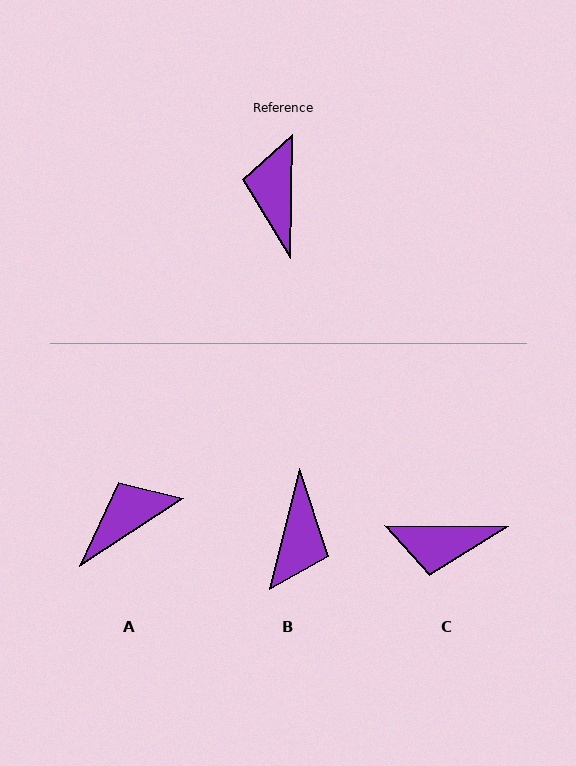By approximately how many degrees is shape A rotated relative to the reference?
Approximately 56 degrees clockwise.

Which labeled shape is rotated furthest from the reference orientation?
B, about 167 degrees away.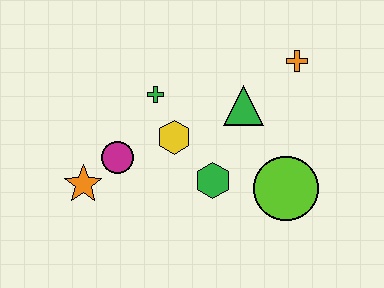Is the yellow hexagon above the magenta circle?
Yes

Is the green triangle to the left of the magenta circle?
No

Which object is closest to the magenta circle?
The orange star is closest to the magenta circle.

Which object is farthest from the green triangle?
The orange star is farthest from the green triangle.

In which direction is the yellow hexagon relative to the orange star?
The yellow hexagon is to the right of the orange star.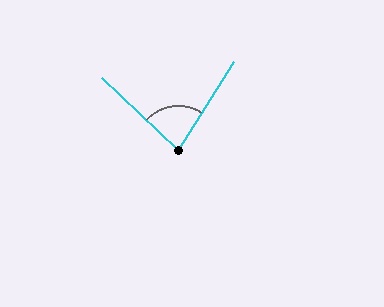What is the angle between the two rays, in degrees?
Approximately 79 degrees.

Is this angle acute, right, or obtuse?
It is acute.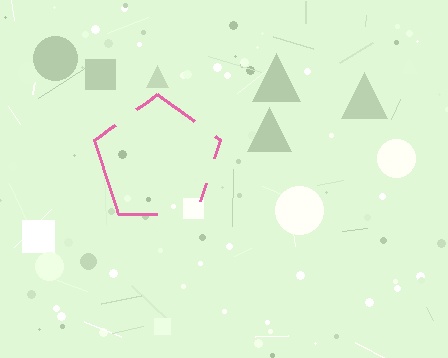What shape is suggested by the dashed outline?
The dashed outline suggests a pentagon.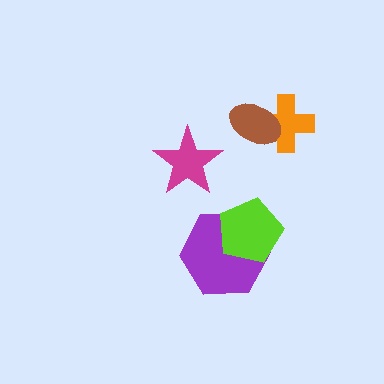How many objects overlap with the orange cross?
1 object overlaps with the orange cross.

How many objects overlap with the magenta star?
0 objects overlap with the magenta star.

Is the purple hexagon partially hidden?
Yes, it is partially covered by another shape.